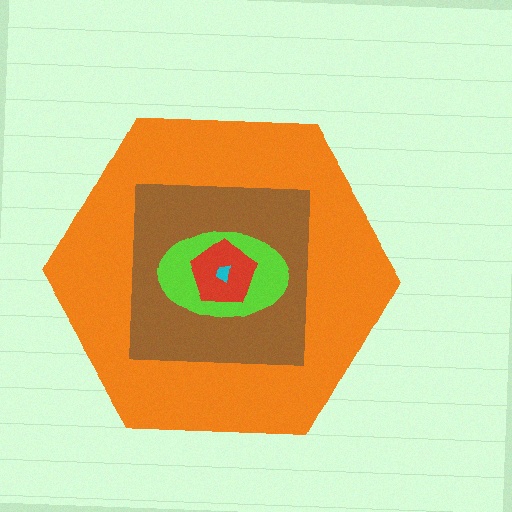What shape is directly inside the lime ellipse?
The red pentagon.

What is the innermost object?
The cyan trapezoid.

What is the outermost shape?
The orange hexagon.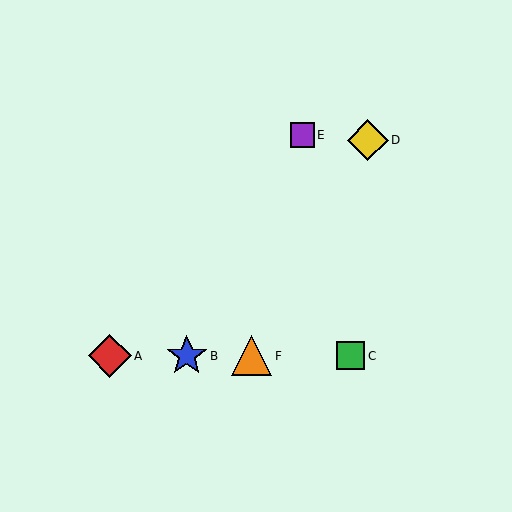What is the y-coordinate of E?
Object E is at y≈135.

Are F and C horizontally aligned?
Yes, both are at y≈356.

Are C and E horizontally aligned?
No, C is at y≈356 and E is at y≈135.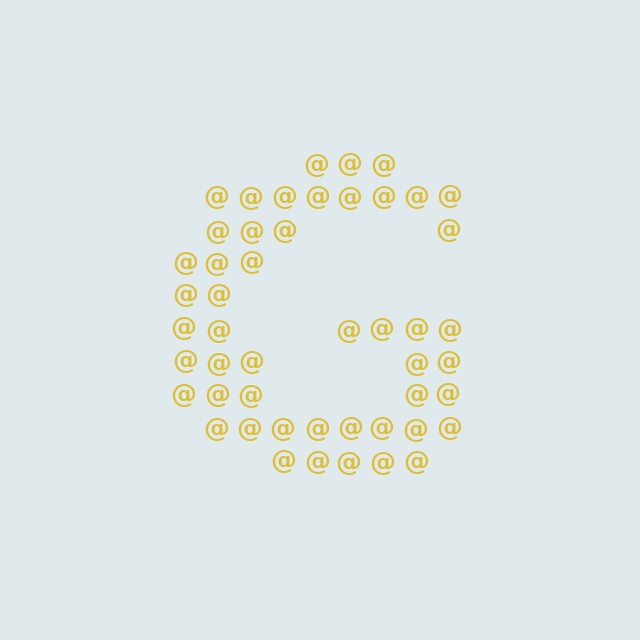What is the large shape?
The large shape is the letter G.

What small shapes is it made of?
It is made of small at signs.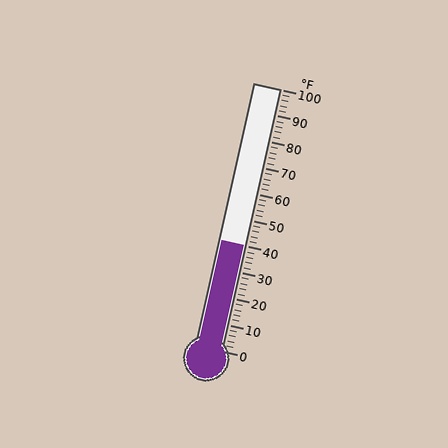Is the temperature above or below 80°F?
The temperature is below 80°F.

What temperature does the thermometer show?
The thermometer shows approximately 40°F.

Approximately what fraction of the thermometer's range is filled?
The thermometer is filled to approximately 40% of its range.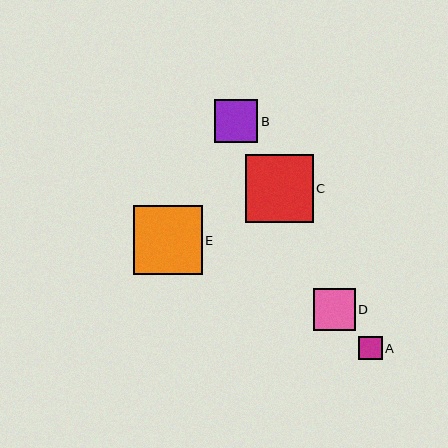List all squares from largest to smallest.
From largest to smallest: E, C, B, D, A.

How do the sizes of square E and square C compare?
Square E and square C are approximately the same size.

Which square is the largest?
Square E is the largest with a size of approximately 69 pixels.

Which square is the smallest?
Square A is the smallest with a size of approximately 24 pixels.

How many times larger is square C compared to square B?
Square C is approximately 1.6 times the size of square B.